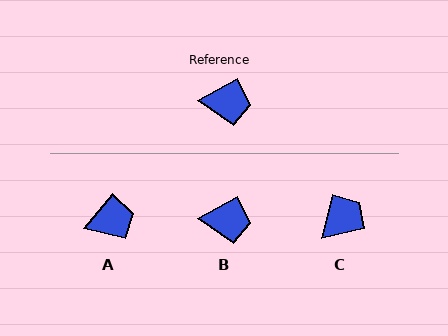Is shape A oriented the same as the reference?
No, it is off by about 21 degrees.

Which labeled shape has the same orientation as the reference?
B.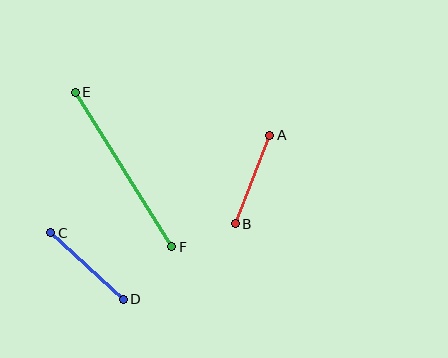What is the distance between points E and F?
The distance is approximately 182 pixels.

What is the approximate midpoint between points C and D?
The midpoint is at approximately (87, 266) pixels.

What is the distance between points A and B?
The distance is approximately 95 pixels.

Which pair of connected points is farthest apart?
Points E and F are farthest apart.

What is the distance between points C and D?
The distance is approximately 98 pixels.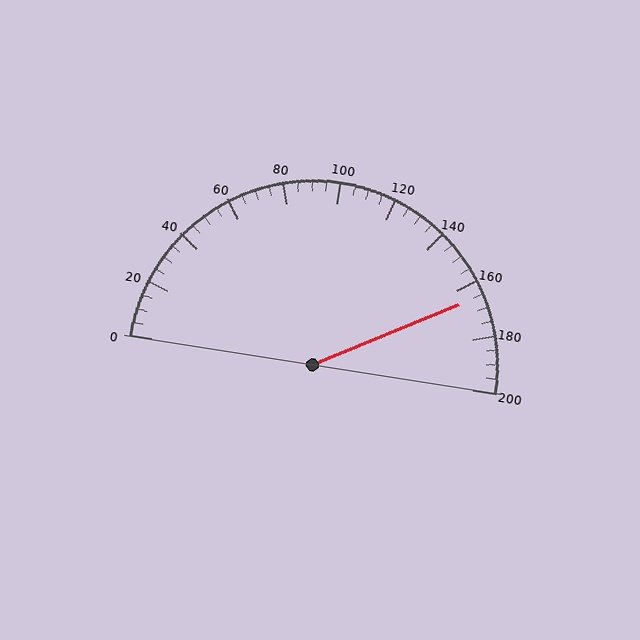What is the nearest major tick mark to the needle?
The nearest major tick mark is 160.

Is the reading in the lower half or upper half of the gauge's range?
The reading is in the upper half of the range (0 to 200).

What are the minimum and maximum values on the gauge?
The gauge ranges from 0 to 200.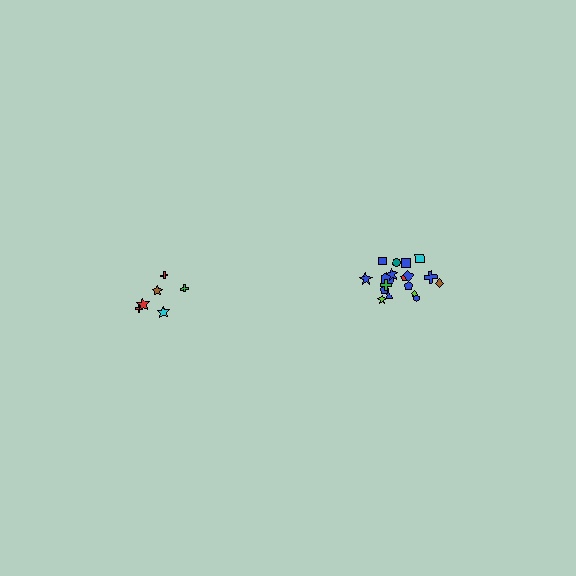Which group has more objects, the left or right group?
The right group.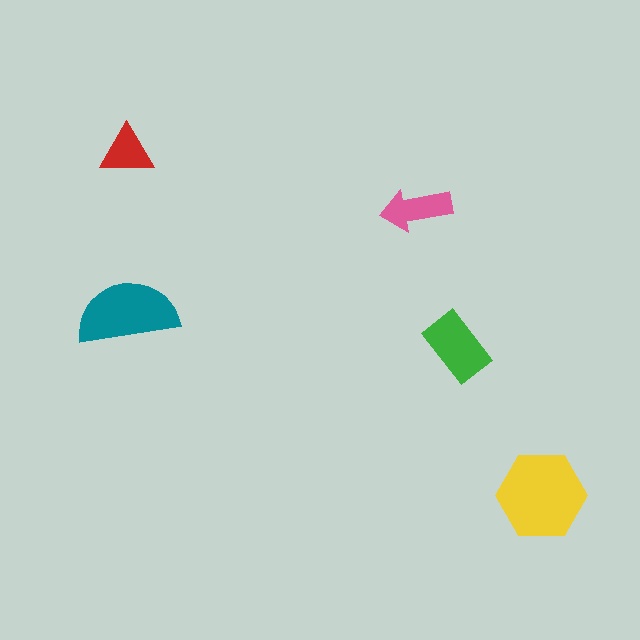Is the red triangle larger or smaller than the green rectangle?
Smaller.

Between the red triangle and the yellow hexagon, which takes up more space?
The yellow hexagon.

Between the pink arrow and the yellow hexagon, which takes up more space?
The yellow hexagon.